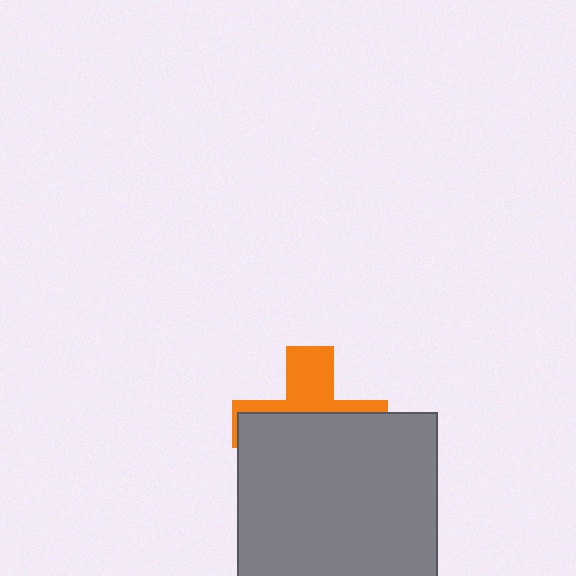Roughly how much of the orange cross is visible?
A small part of it is visible (roughly 37%).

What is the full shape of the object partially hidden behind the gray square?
The partially hidden object is an orange cross.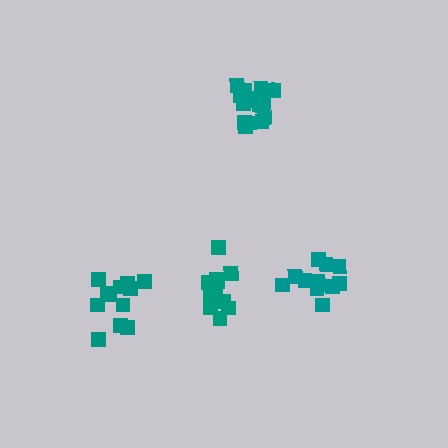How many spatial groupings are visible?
There are 4 spatial groupings.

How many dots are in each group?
Group 1: 12 dots, Group 2: 12 dots, Group 3: 17 dots, Group 4: 12 dots (53 total).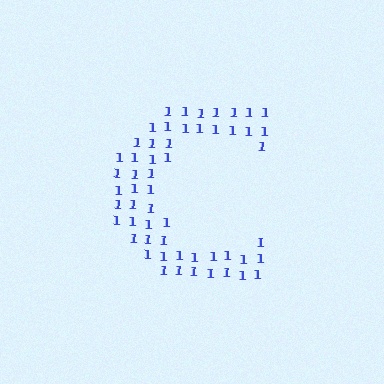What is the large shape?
The large shape is the letter C.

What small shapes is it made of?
It is made of small digit 1's.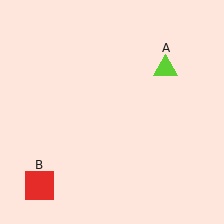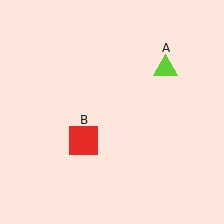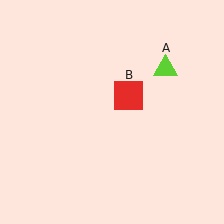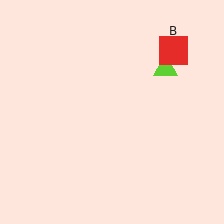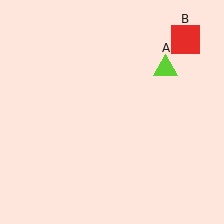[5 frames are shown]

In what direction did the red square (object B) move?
The red square (object B) moved up and to the right.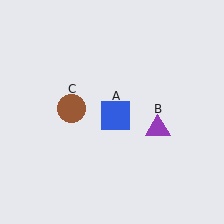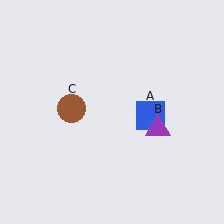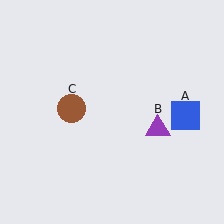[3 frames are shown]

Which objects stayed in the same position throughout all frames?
Purple triangle (object B) and brown circle (object C) remained stationary.